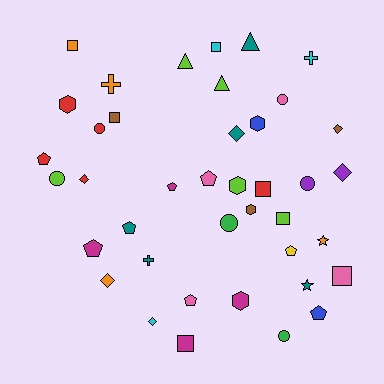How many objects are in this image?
There are 40 objects.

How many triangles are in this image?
There are 3 triangles.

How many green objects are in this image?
There are 2 green objects.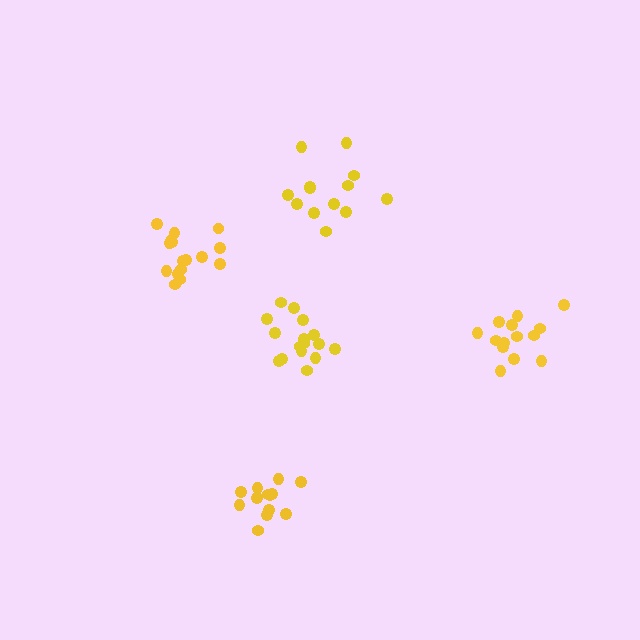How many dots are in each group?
Group 1: 14 dots, Group 2: 16 dots, Group 3: 13 dots, Group 4: 13 dots, Group 5: 16 dots (72 total).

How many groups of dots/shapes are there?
There are 5 groups.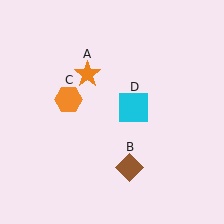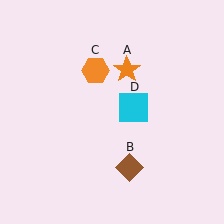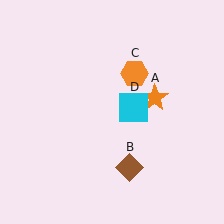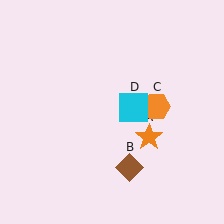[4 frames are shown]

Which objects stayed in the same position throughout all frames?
Brown diamond (object B) and cyan square (object D) remained stationary.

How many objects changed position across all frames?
2 objects changed position: orange star (object A), orange hexagon (object C).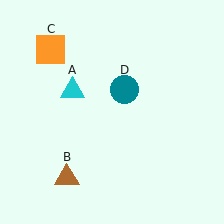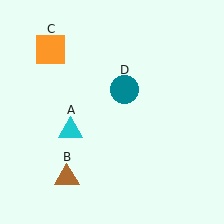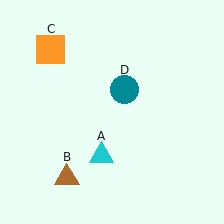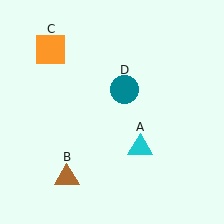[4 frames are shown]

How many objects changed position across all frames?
1 object changed position: cyan triangle (object A).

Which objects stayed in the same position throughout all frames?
Brown triangle (object B) and orange square (object C) and teal circle (object D) remained stationary.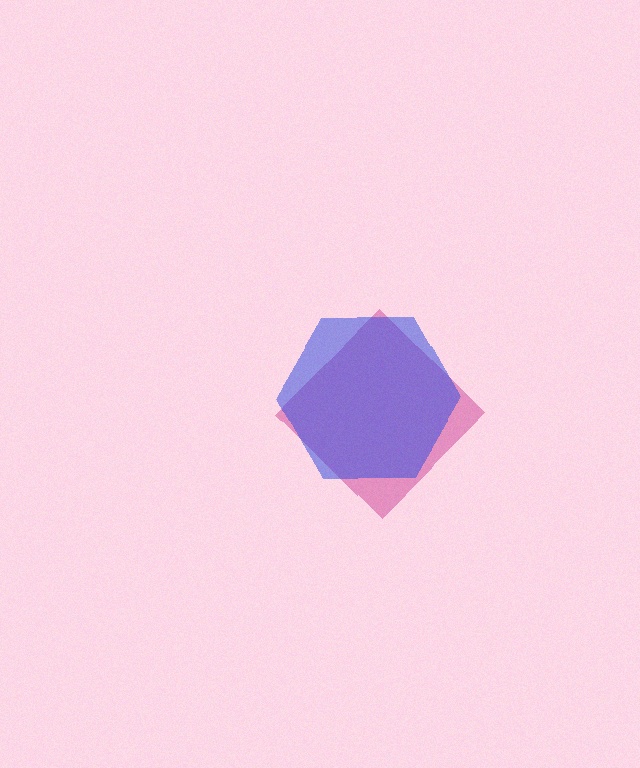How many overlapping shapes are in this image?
There are 2 overlapping shapes in the image.